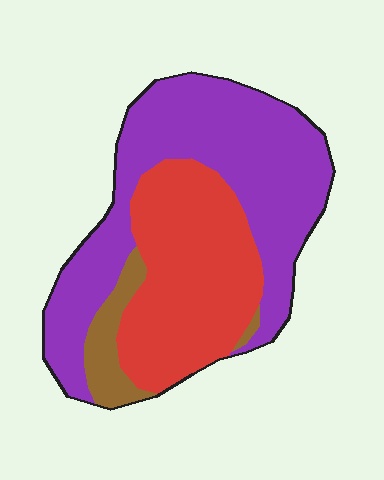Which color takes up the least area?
Brown, at roughly 10%.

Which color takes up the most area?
Purple, at roughly 55%.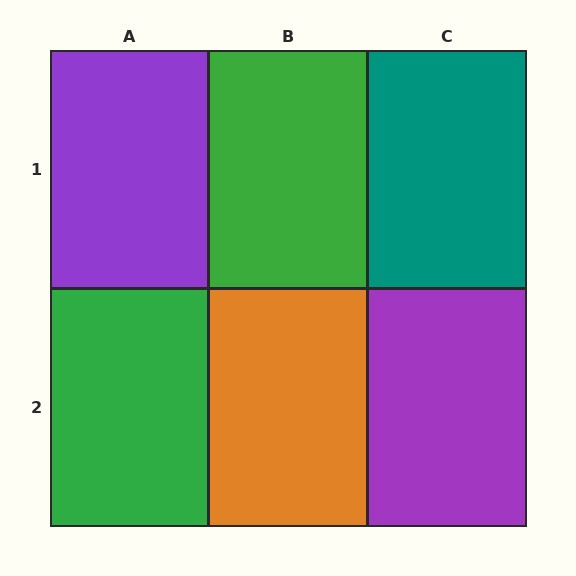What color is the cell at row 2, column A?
Green.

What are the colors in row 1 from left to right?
Purple, green, teal.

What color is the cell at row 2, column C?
Purple.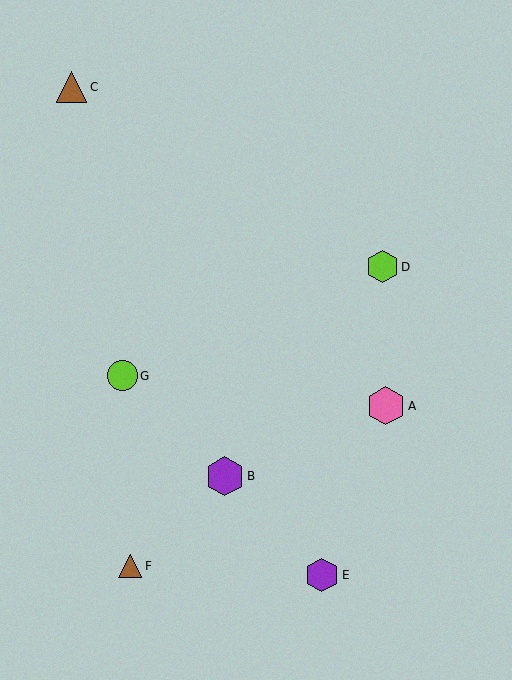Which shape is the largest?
The purple hexagon (labeled B) is the largest.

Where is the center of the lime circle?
The center of the lime circle is at (122, 376).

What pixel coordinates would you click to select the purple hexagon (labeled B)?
Click at (225, 476) to select the purple hexagon B.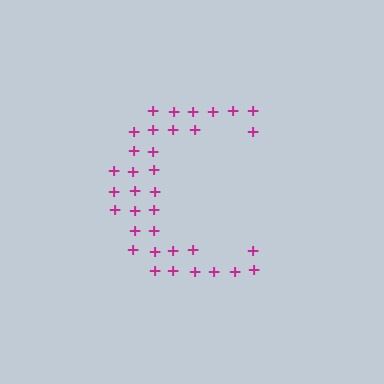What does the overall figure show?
The overall figure shows the letter C.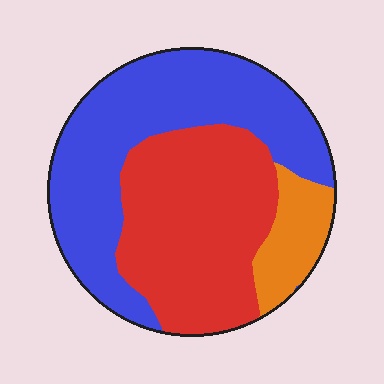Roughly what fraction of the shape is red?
Red takes up between a third and a half of the shape.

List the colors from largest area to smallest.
From largest to smallest: blue, red, orange.